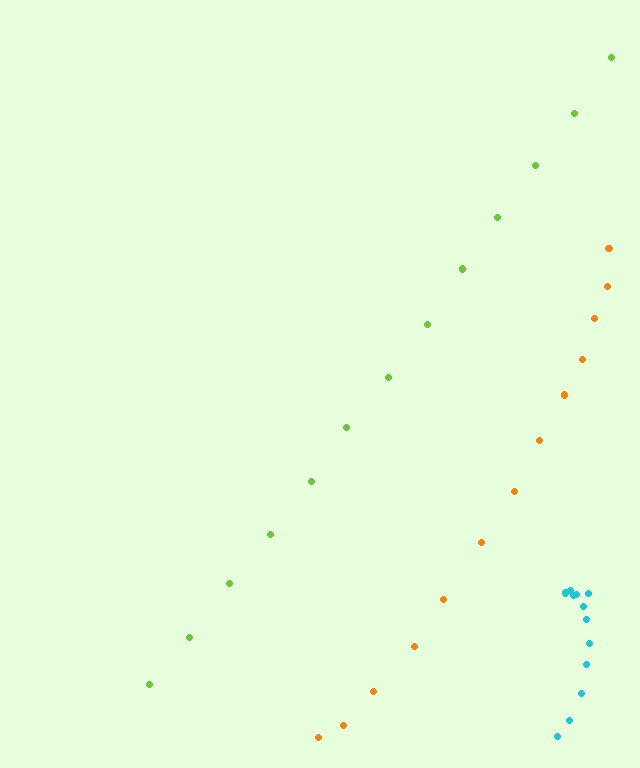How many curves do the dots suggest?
There are 3 distinct paths.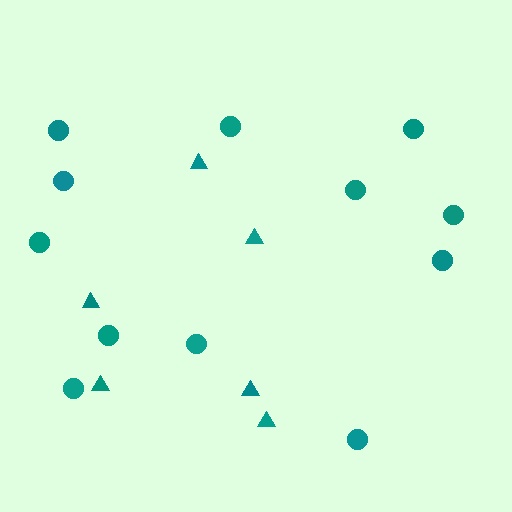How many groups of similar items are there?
There are 2 groups: one group of triangles (6) and one group of circles (12).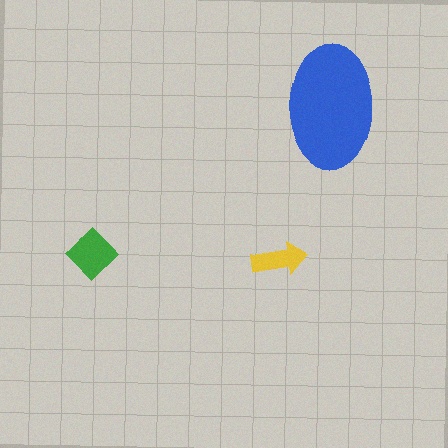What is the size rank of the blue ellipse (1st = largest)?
1st.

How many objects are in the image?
There are 3 objects in the image.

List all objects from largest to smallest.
The blue ellipse, the green diamond, the yellow arrow.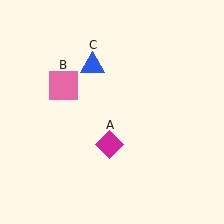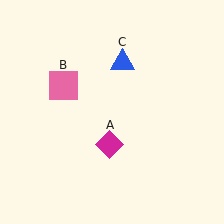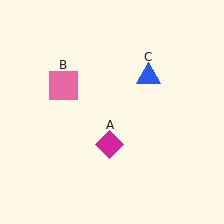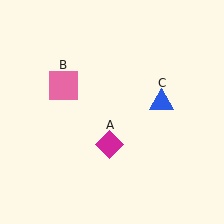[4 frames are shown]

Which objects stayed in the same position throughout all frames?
Magenta diamond (object A) and pink square (object B) remained stationary.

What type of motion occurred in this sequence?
The blue triangle (object C) rotated clockwise around the center of the scene.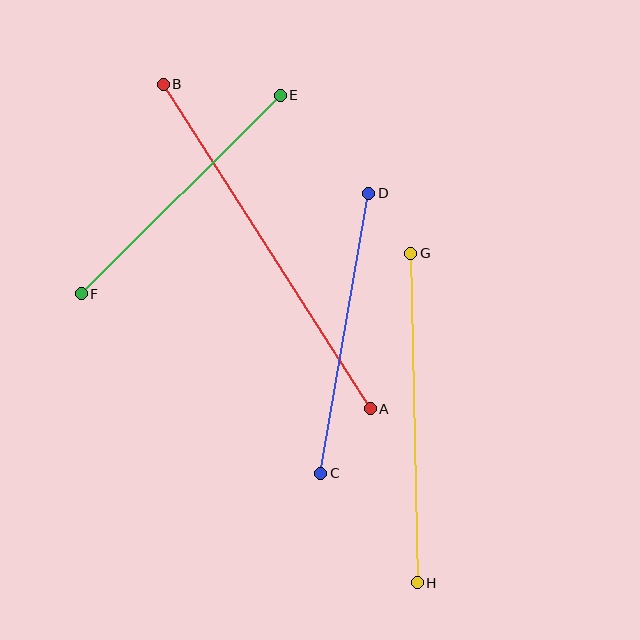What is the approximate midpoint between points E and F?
The midpoint is at approximately (181, 195) pixels.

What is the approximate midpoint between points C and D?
The midpoint is at approximately (345, 333) pixels.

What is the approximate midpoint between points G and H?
The midpoint is at approximately (414, 418) pixels.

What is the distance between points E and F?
The distance is approximately 281 pixels.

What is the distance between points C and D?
The distance is approximately 284 pixels.